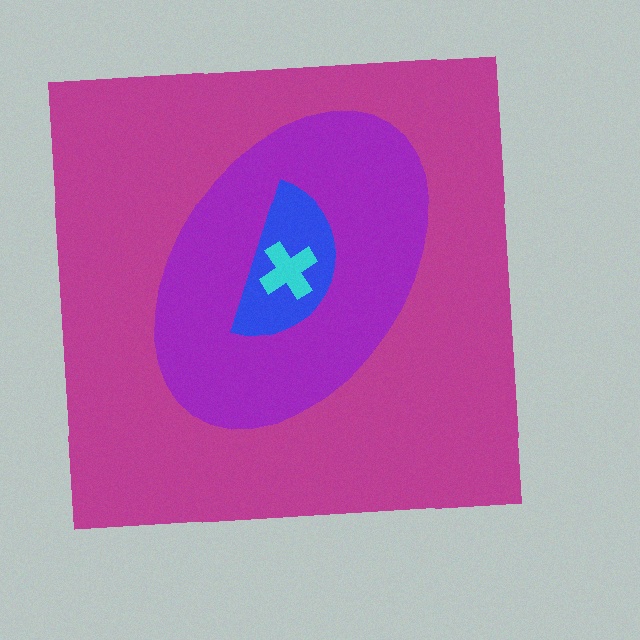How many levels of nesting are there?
4.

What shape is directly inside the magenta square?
The purple ellipse.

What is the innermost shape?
The cyan cross.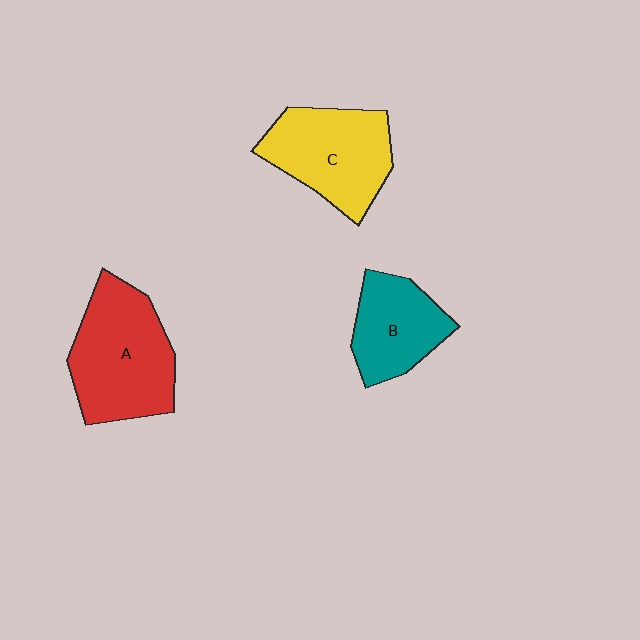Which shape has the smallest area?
Shape B (teal).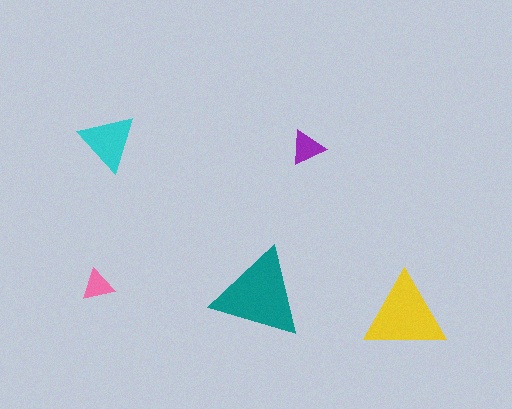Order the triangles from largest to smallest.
the teal one, the yellow one, the cyan one, the purple one, the pink one.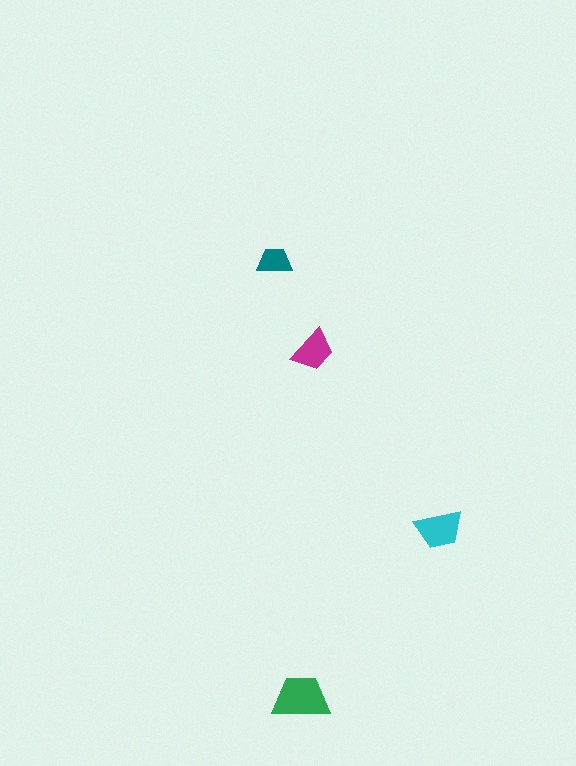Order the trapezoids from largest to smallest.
the green one, the cyan one, the magenta one, the teal one.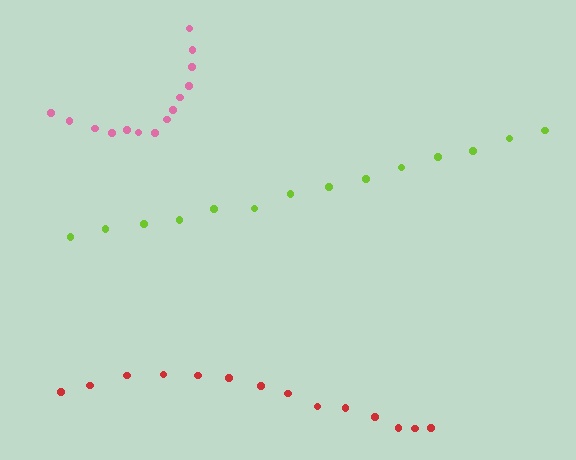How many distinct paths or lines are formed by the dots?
There are 3 distinct paths.